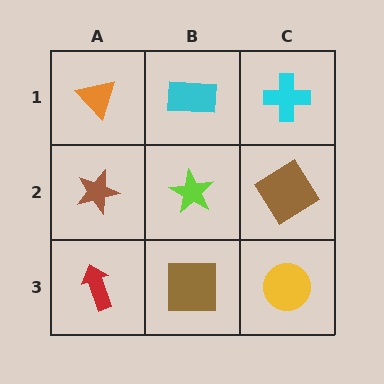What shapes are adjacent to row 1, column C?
A brown diamond (row 2, column C), a cyan rectangle (row 1, column B).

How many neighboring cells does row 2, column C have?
3.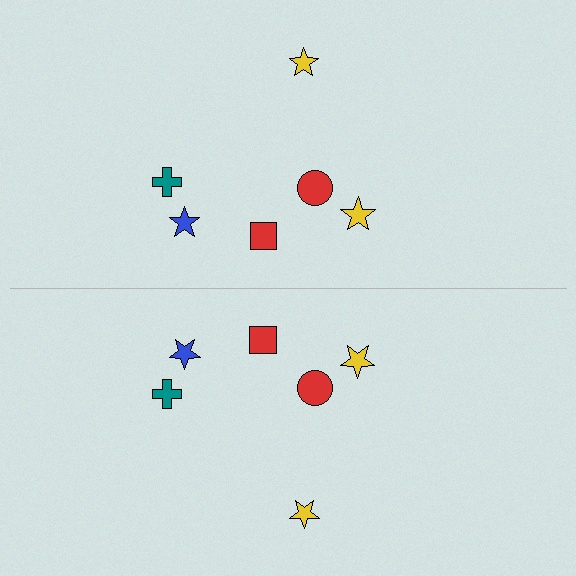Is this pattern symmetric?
Yes, this pattern has bilateral (reflection) symmetry.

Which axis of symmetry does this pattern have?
The pattern has a horizontal axis of symmetry running through the center of the image.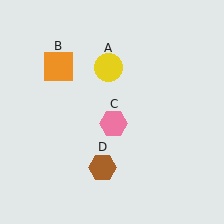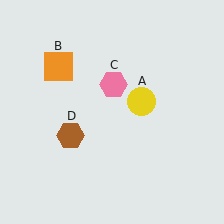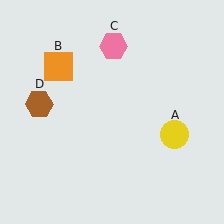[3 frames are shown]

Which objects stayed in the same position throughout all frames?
Orange square (object B) remained stationary.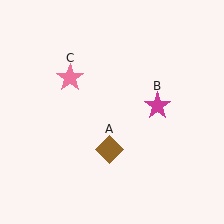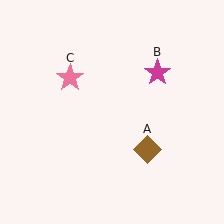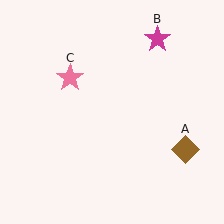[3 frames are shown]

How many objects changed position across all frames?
2 objects changed position: brown diamond (object A), magenta star (object B).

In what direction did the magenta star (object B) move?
The magenta star (object B) moved up.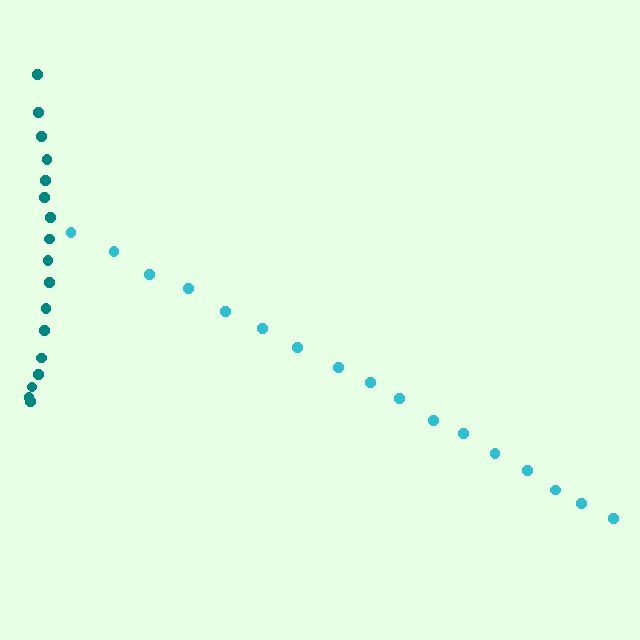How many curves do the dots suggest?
There are 2 distinct paths.